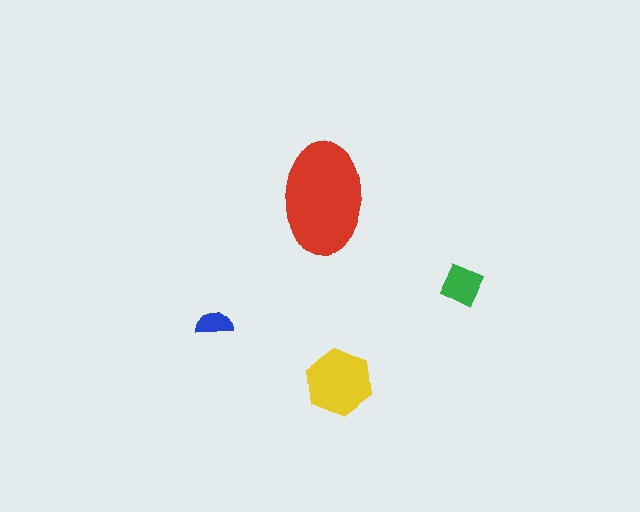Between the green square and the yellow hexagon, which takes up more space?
The yellow hexagon.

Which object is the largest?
The red ellipse.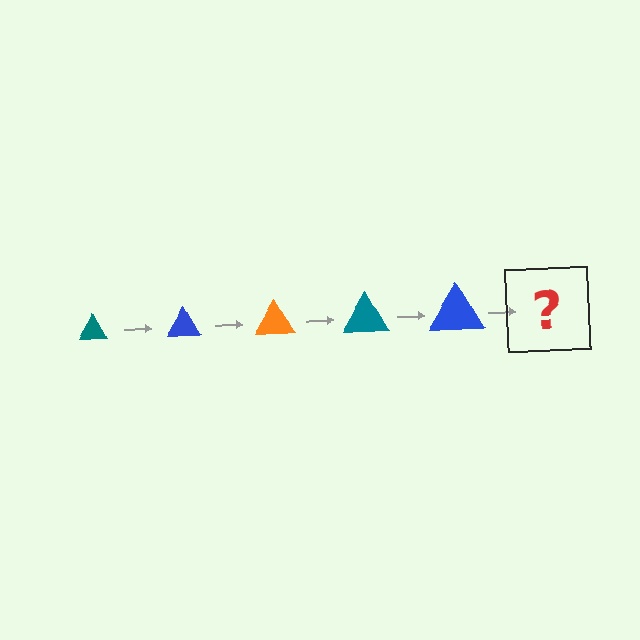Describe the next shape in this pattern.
It should be an orange triangle, larger than the previous one.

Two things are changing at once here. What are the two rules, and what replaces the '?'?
The two rules are that the triangle grows larger each step and the color cycles through teal, blue, and orange. The '?' should be an orange triangle, larger than the previous one.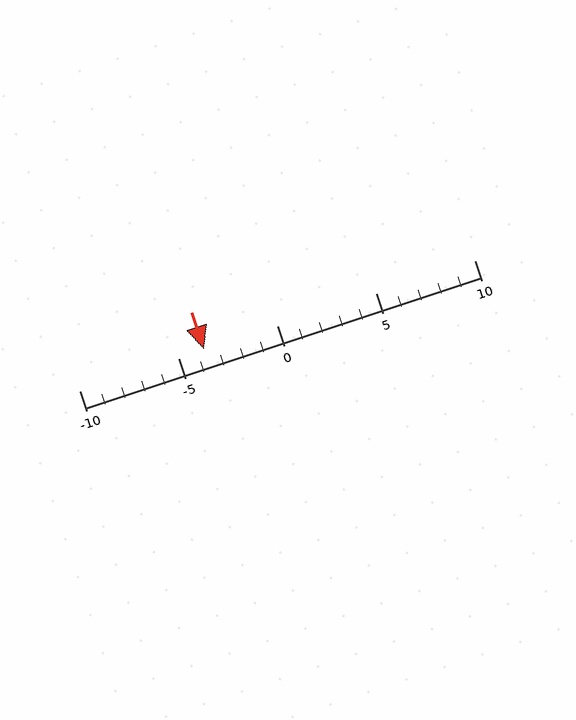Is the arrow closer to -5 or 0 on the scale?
The arrow is closer to -5.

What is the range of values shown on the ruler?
The ruler shows values from -10 to 10.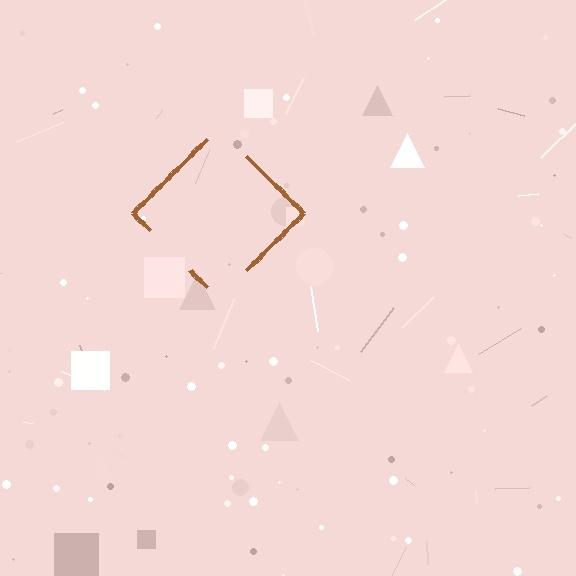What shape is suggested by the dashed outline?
The dashed outline suggests a diamond.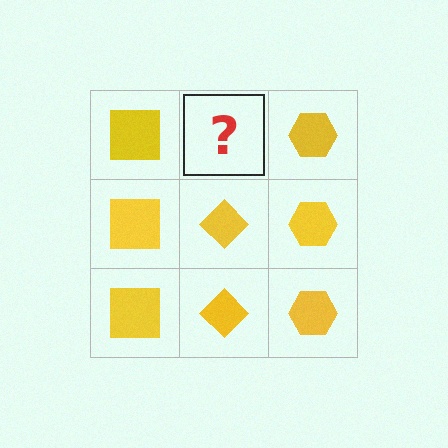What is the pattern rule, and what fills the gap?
The rule is that each column has a consistent shape. The gap should be filled with a yellow diamond.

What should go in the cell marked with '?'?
The missing cell should contain a yellow diamond.